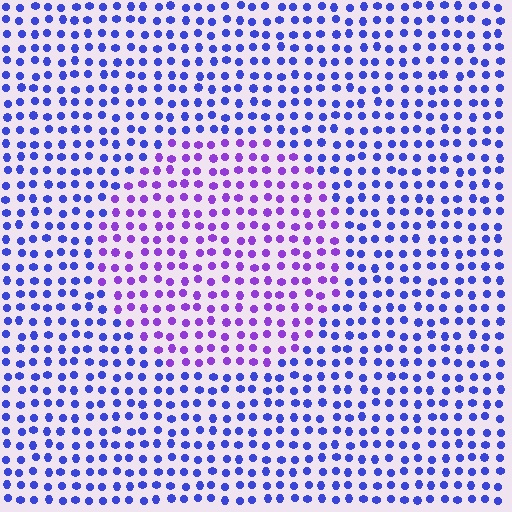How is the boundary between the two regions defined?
The boundary is defined purely by a slight shift in hue (about 38 degrees). Spacing, size, and orientation are identical on both sides.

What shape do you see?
I see a circle.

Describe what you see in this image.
The image is filled with small blue elements in a uniform arrangement. A circle-shaped region is visible where the elements are tinted to a slightly different hue, forming a subtle color boundary.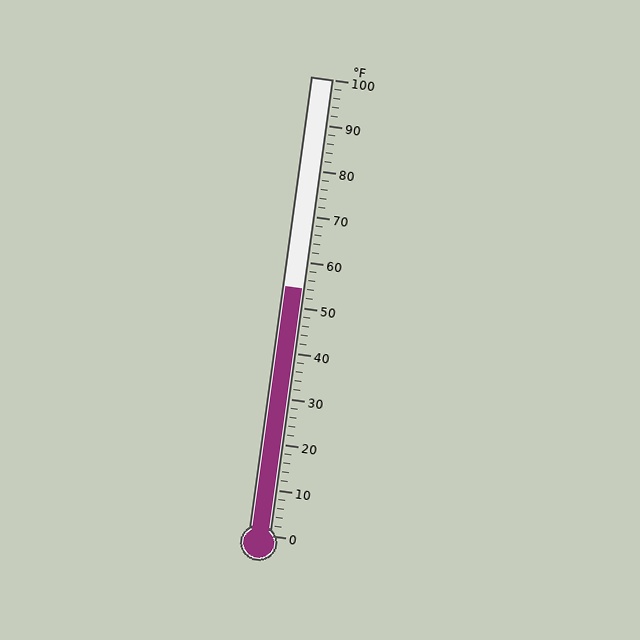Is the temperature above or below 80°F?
The temperature is below 80°F.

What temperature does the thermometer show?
The thermometer shows approximately 54°F.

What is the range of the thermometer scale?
The thermometer scale ranges from 0°F to 100°F.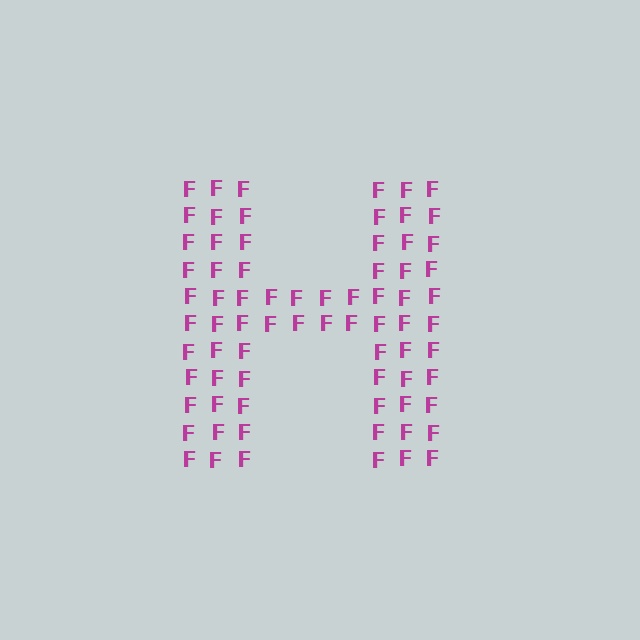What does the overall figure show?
The overall figure shows the letter H.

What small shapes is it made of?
It is made of small letter F's.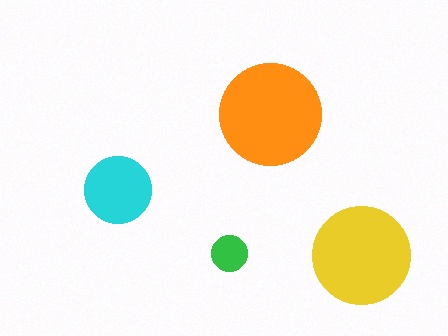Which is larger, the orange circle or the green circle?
The orange one.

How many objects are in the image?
There are 4 objects in the image.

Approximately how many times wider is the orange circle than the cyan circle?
About 1.5 times wider.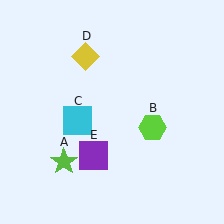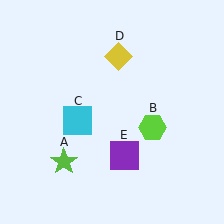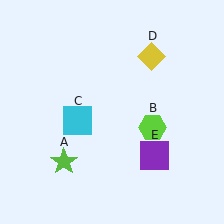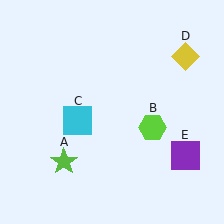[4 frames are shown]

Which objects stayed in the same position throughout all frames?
Lime star (object A) and lime hexagon (object B) and cyan square (object C) remained stationary.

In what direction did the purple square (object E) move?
The purple square (object E) moved right.